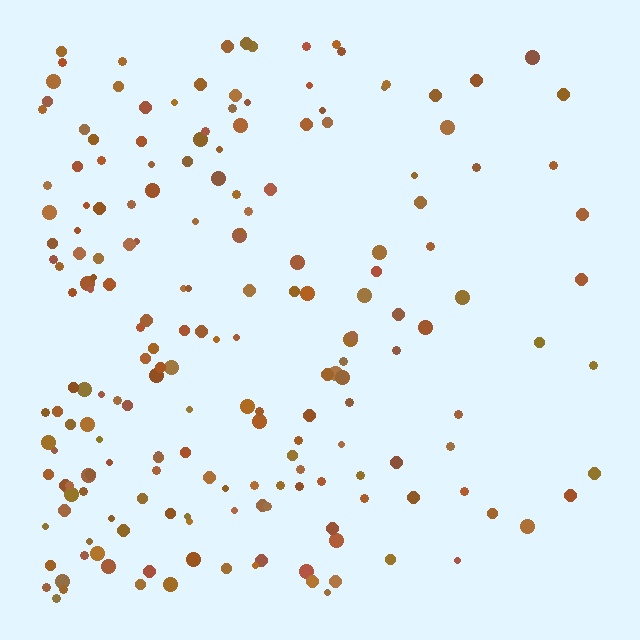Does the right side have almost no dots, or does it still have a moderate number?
Still a moderate number, just noticeably fewer than the left.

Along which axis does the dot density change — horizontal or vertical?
Horizontal.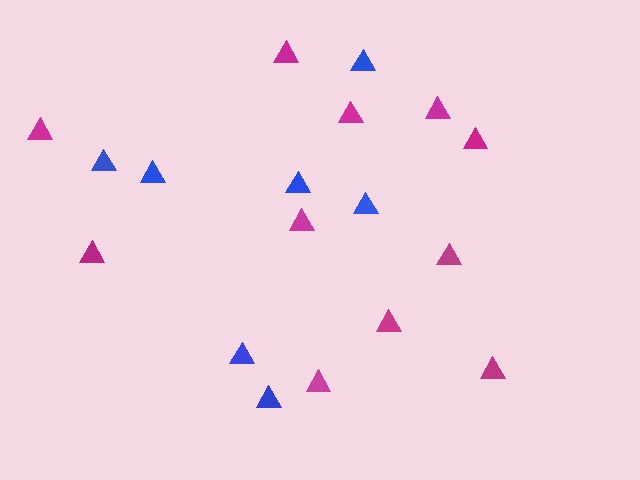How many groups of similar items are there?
There are 2 groups: one group of blue triangles (7) and one group of magenta triangles (11).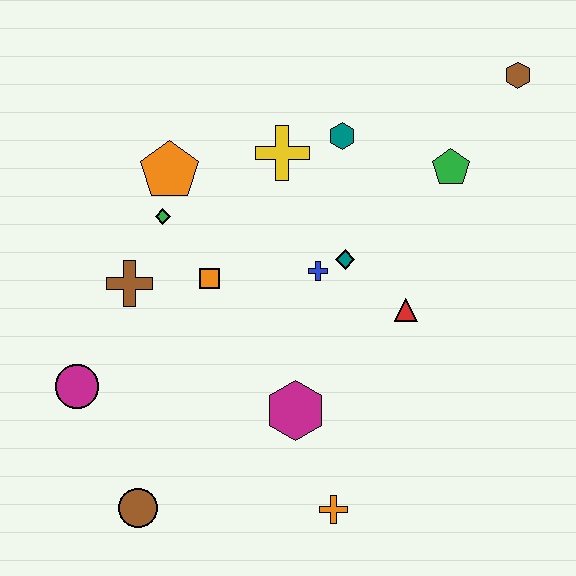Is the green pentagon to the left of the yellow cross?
No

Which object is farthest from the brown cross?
The brown hexagon is farthest from the brown cross.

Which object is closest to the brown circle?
The magenta circle is closest to the brown circle.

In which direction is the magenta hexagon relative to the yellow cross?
The magenta hexagon is below the yellow cross.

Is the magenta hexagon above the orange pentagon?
No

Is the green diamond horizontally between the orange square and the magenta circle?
Yes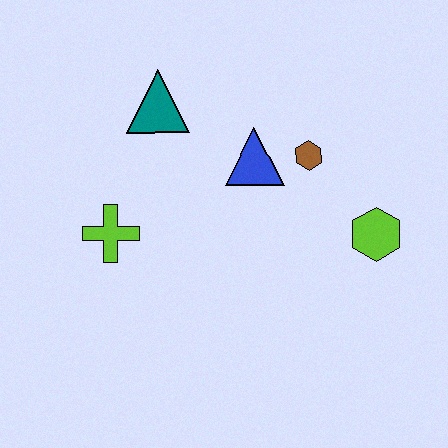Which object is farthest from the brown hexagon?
The lime cross is farthest from the brown hexagon.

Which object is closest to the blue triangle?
The brown hexagon is closest to the blue triangle.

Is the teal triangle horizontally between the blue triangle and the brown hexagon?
No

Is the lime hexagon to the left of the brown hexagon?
No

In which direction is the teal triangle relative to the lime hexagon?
The teal triangle is to the left of the lime hexagon.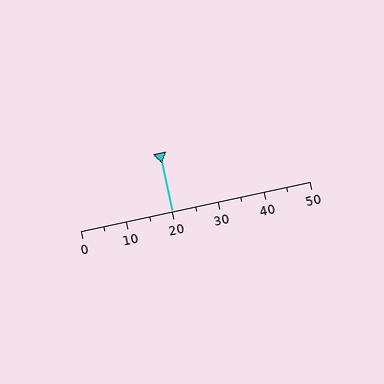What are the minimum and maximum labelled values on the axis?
The axis runs from 0 to 50.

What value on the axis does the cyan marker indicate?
The marker indicates approximately 20.